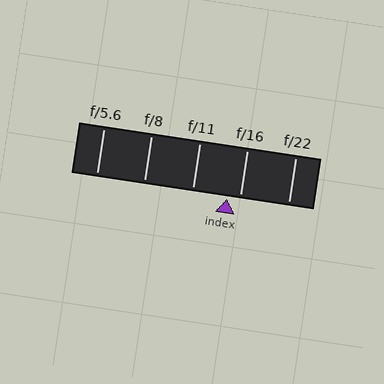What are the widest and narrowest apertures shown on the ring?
The widest aperture shown is f/5.6 and the narrowest is f/22.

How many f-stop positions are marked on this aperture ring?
There are 5 f-stop positions marked.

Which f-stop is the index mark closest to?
The index mark is closest to f/16.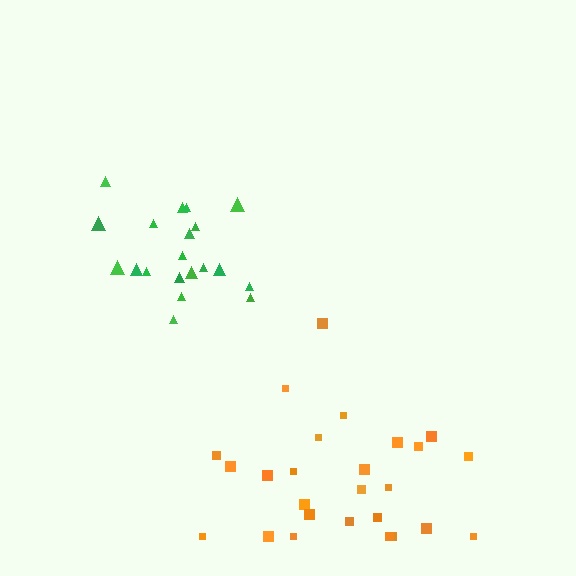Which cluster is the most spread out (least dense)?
Orange.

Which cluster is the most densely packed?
Green.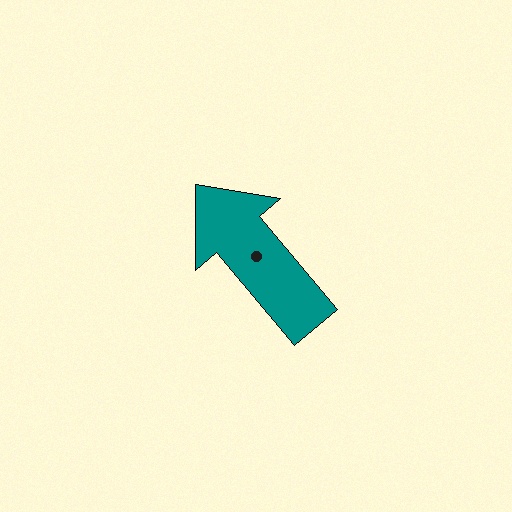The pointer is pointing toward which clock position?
Roughly 11 o'clock.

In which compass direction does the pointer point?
Northwest.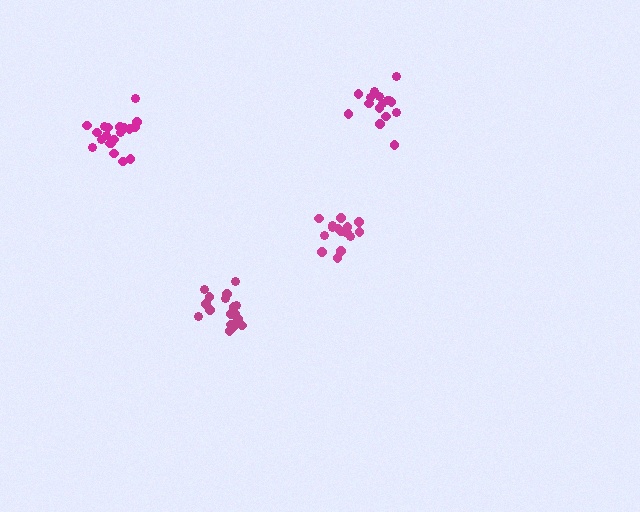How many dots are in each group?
Group 1: 16 dots, Group 2: 16 dots, Group 3: 20 dots, Group 4: 18 dots (70 total).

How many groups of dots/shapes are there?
There are 4 groups.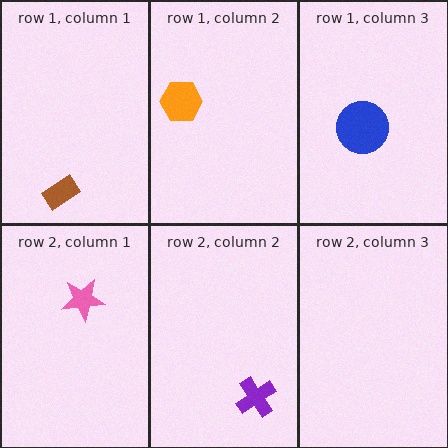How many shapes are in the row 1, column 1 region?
1.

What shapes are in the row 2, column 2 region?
The purple cross.